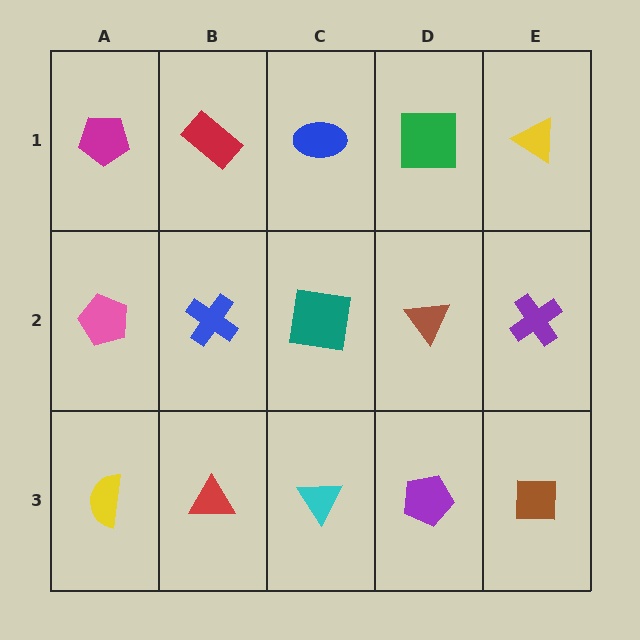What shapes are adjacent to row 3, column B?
A blue cross (row 2, column B), a yellow semicircle (row 3, column A), a cyan triangle (row 3, column C).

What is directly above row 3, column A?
A pink pentagon.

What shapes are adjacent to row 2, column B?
A red rectangle (row 1, column B), a red triangle (row 3, column B), a pink pentagon (row 2, column A), a teal square (row 2, column C).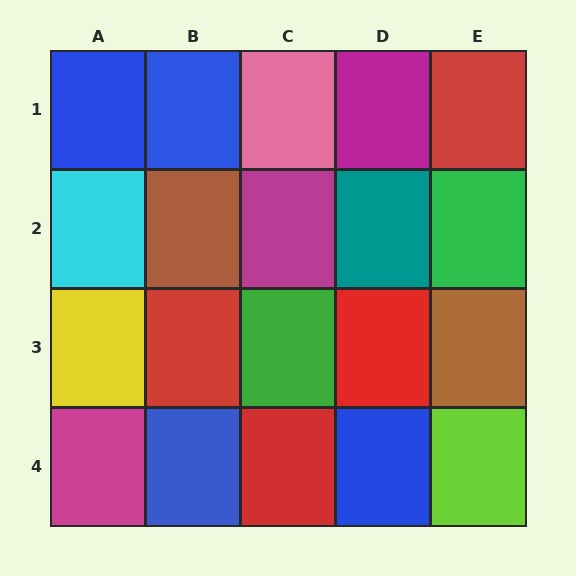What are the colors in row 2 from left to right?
Cyan, brown, magenta, teal, green.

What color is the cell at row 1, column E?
Red.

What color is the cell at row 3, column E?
Brown.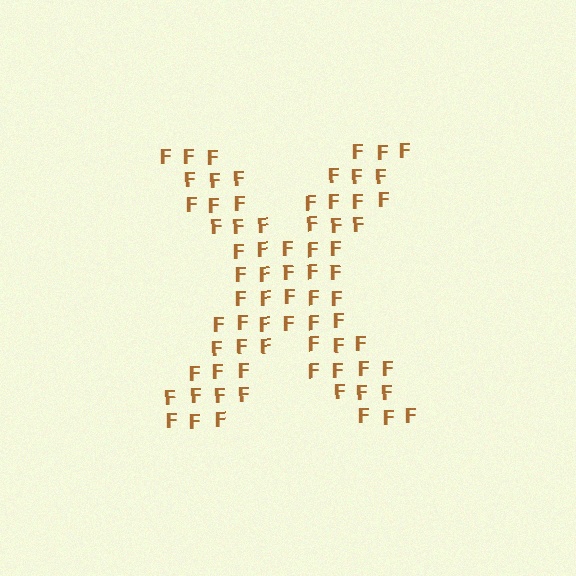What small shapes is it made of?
It is made of small letter F's.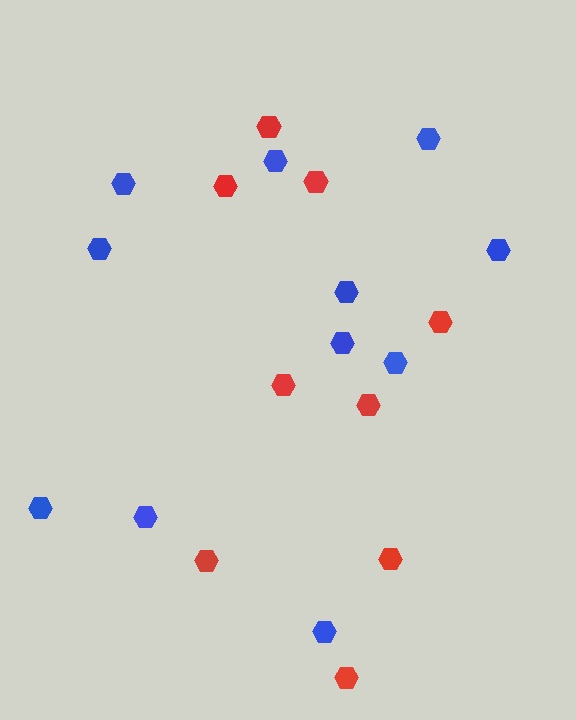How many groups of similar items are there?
There are 2 groups: one group of red hexagons (9) and one group of blue hexagons (11).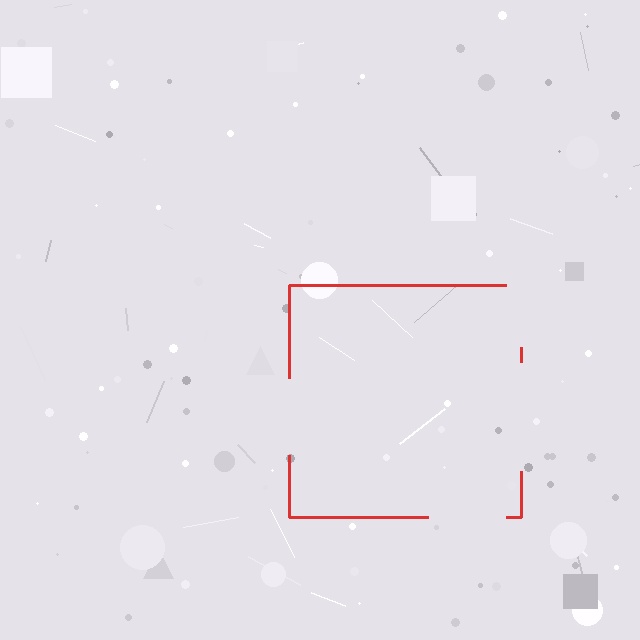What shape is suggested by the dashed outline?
The dashed outline suggests a square.